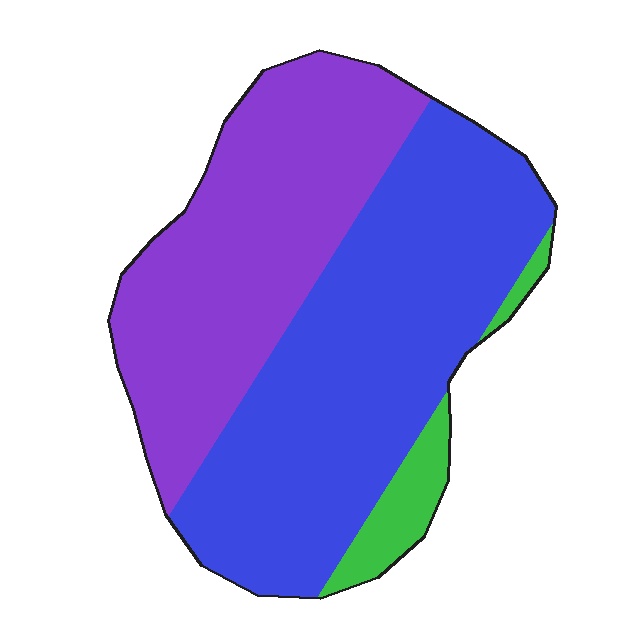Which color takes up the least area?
Green, at roughly 5%.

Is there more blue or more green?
Blue.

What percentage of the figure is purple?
Purple takes up about two fifths (2/5) of the figure.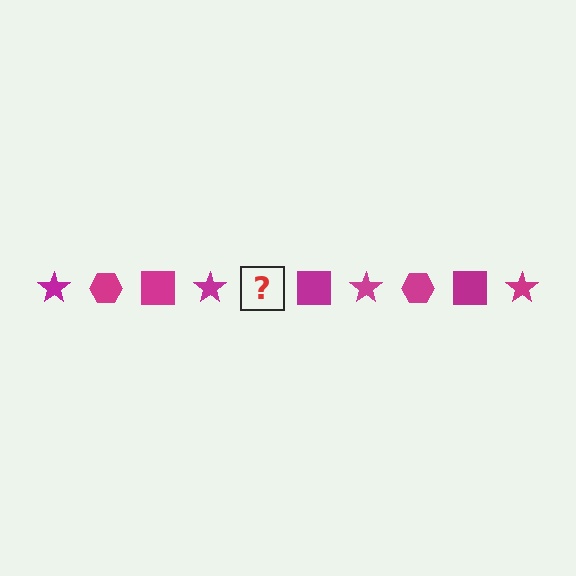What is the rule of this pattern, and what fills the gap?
The rule is that the pattern cycles through star, hexagon, square shapes in magenta. The gap should be filled with a magenta hexagon.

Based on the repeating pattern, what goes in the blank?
The blank should be a magenta hexagon.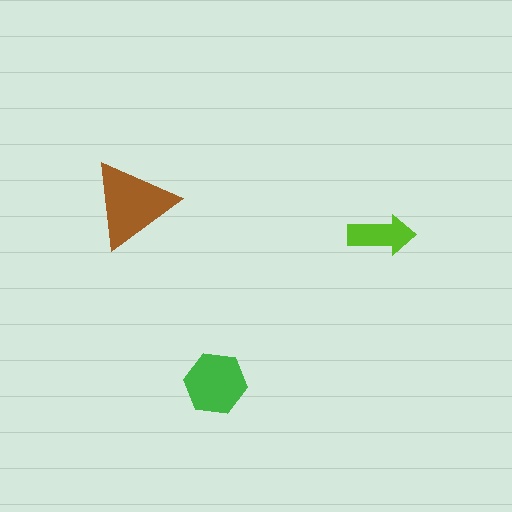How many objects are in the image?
There are 3 objects in the image.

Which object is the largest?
The brown triangle.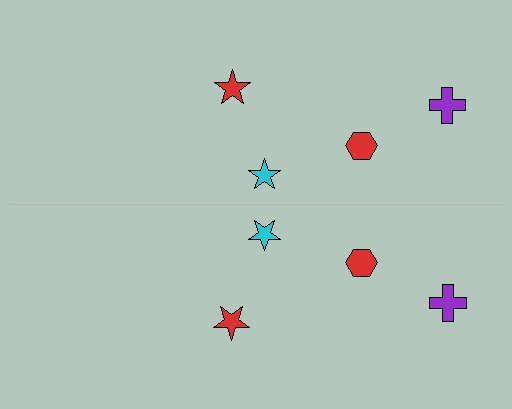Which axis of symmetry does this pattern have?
The pattern has a horizontal axis of symmetry running through the center of the image.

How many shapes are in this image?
There are 8 shapes in this image.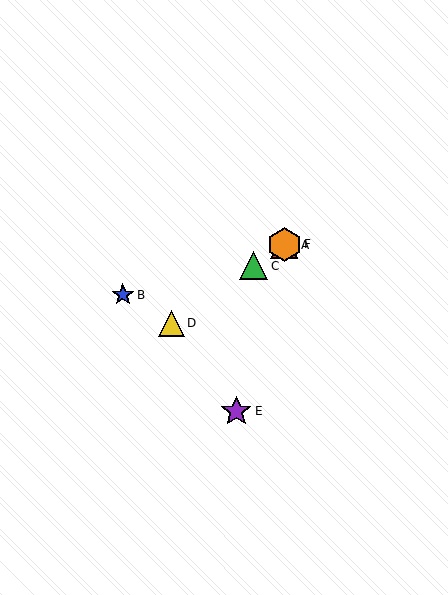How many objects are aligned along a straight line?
4 objects (A, C, D, F) are aligned along a straight line.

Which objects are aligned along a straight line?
Objects A, C, D, F are aligned along a straight line.